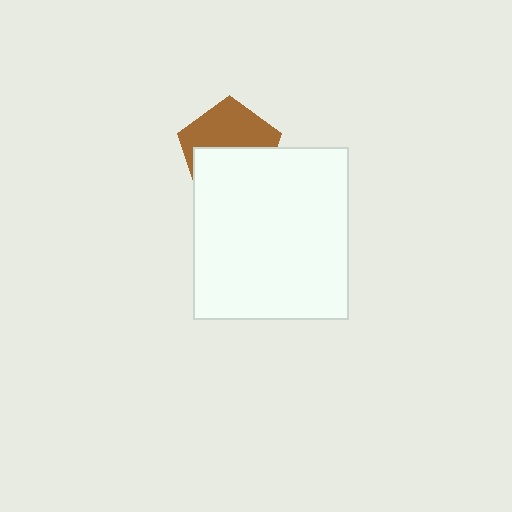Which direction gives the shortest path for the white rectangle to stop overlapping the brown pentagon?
Moving down gives the shortest separation.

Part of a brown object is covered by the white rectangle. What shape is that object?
It is a pentagon.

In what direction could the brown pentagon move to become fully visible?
The brown pentagon could move up. That would shift it out from behind the white rectangle entirely.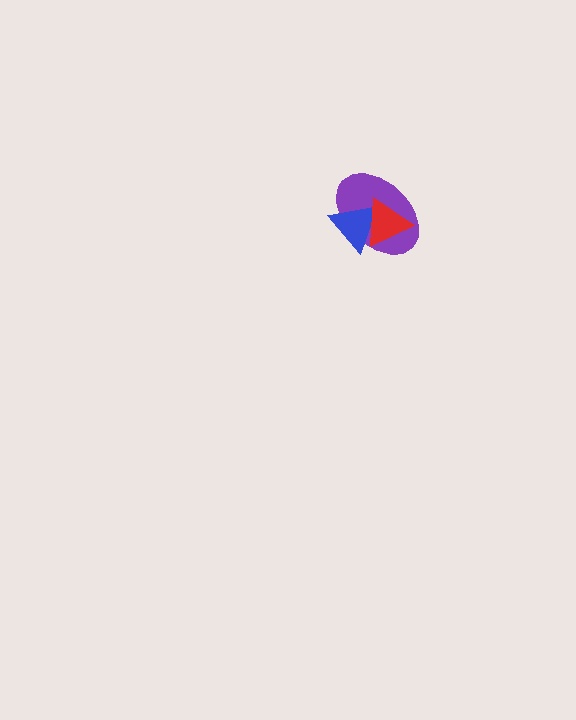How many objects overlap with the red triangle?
2 objects overlap with the red triangle.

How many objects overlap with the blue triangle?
2 objects overlap with the blue triangle.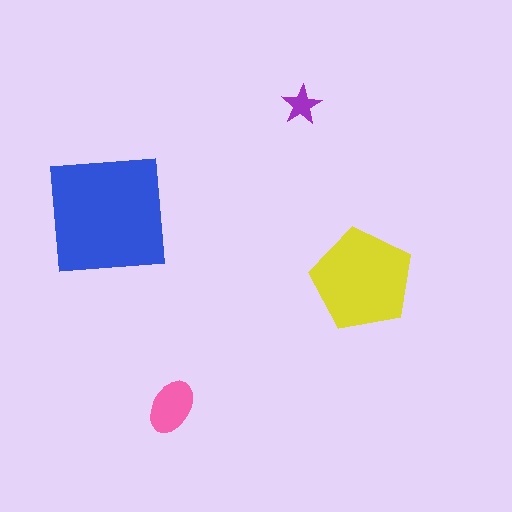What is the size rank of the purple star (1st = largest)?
4th.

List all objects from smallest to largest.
The purple star, the pink ellipse, the yellow pentagon, the blue square.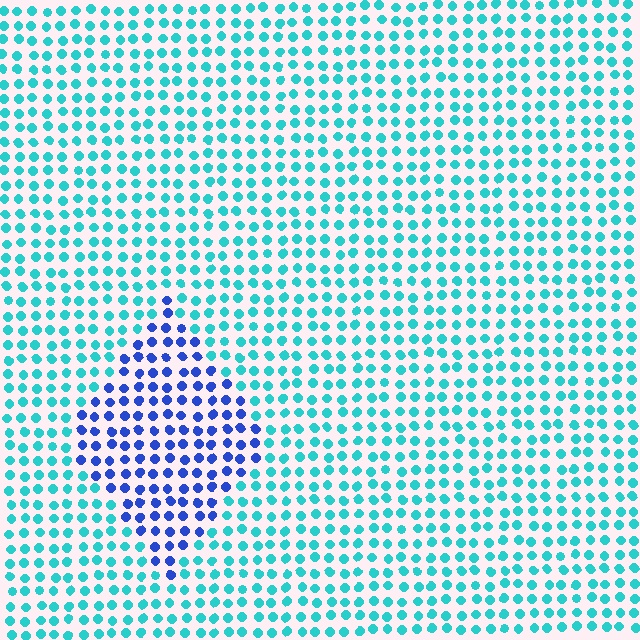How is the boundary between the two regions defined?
The boundary is defined purely by a slight shift in hue (about 50 degrees). Spacing, size, and orientation are identical on both sides.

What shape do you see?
I see a diamond.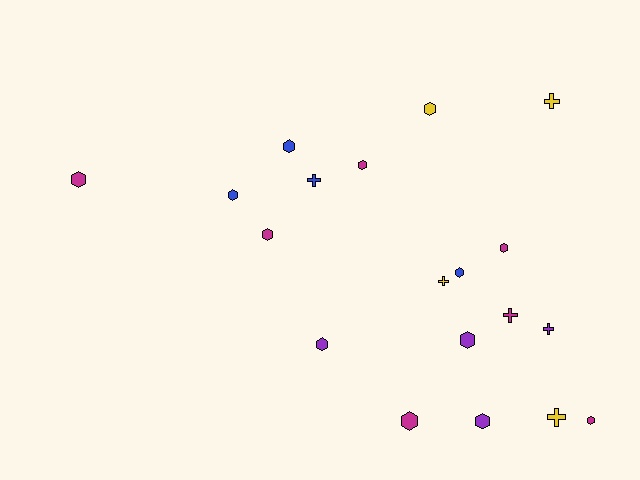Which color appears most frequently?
Magenta, with 7 objects.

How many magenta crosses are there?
There is 1 magenta cross.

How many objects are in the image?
There are 19 objects.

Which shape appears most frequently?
Hexagon, with 13 objects.